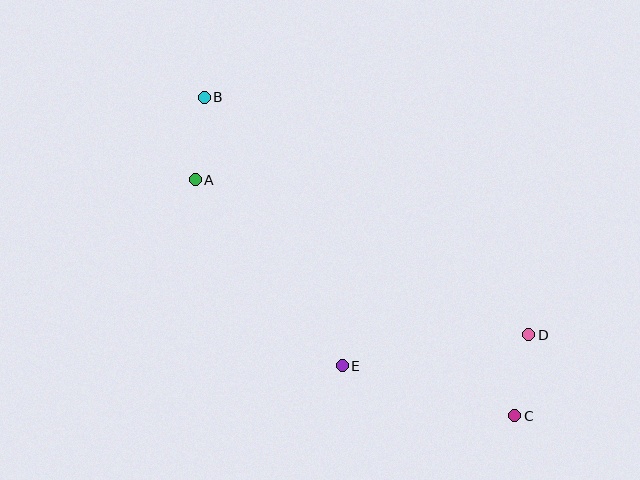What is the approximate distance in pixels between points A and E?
The distance between A and E is approximately 237 pixels.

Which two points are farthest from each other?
Points B and C are farthest from each other.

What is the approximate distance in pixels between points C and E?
The distance between C and E is approximately 180 pixels.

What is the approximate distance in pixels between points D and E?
The distance between D and E is approximately 189 pixels.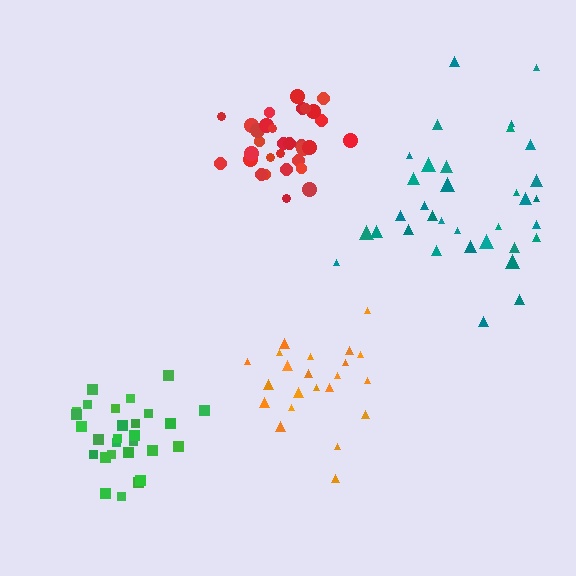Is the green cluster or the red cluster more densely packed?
Red.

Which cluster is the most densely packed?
Red.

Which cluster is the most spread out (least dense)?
Teal.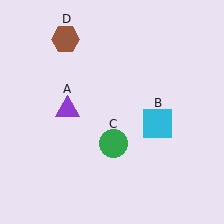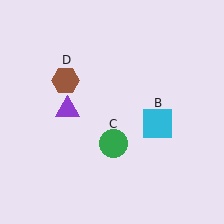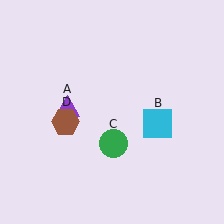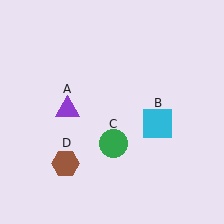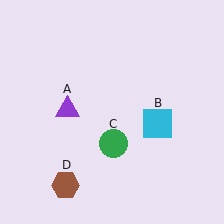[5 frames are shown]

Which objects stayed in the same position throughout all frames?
Purple triangle (object A) and cyan square (object B) and green circle (object C) remained stationary.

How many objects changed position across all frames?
1 object changed position: brown hexagon (object D).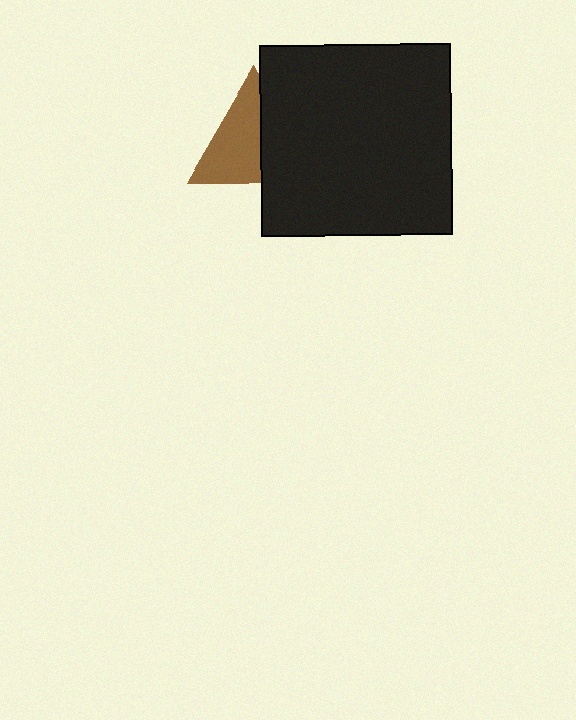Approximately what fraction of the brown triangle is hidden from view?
Roughly 41% of the brown triangle is hidden behind the black square.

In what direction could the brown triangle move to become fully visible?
The brown triangle could move left. That would shift it out from behind the black square entirely.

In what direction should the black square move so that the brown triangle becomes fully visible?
The black square should move right. That is the shortest direction to clear the overlap and leave the brown triangle fully visible.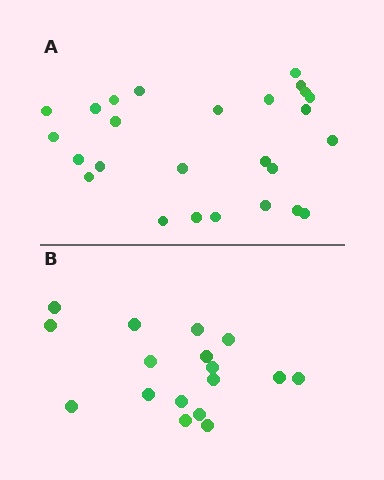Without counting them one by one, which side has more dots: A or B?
Region A (the top region) has more dots.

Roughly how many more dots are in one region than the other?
Region A has roughly 8 or so more dots than region B.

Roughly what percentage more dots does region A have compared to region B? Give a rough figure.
About 55% more.